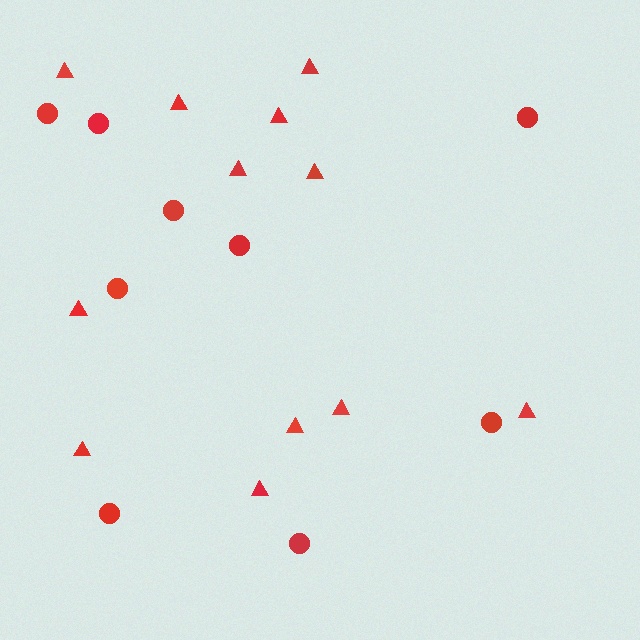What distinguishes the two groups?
There are 2 groups: one group of triangles (12) and one group of circles (9).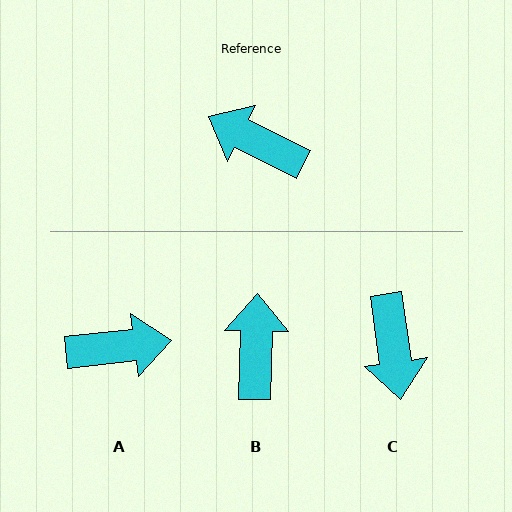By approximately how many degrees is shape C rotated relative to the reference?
Approximately 125 degrees counter-clockwise.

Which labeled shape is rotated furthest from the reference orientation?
A, about 147 degrees away.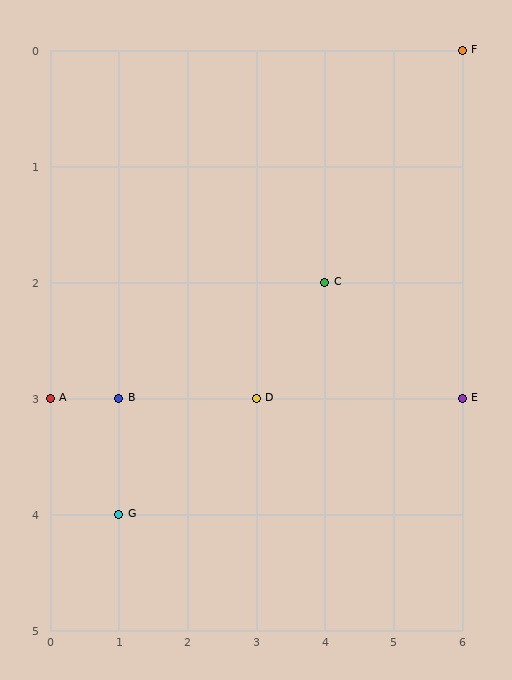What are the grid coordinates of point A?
Point A is at grid coordinates (0, 3).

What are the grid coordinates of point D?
Point D is at grid coordinates (3, 3).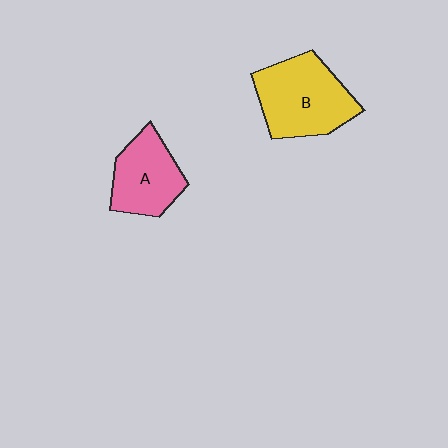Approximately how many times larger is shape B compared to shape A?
Approximately 1.3 times.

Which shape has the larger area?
Shape B (yellow).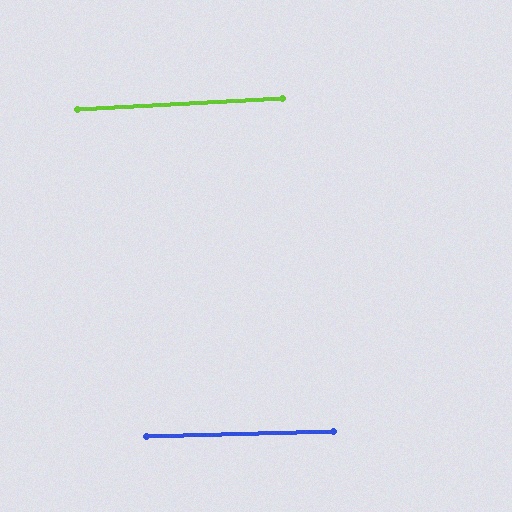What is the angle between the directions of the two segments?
Approximately 2 degrees.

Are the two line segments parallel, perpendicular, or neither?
Parallel — their directions differ by only 1.6°.